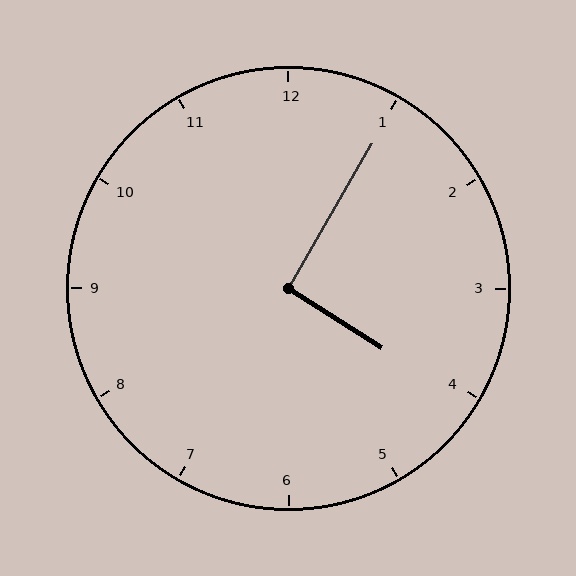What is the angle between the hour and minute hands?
Approximately 92 degrees.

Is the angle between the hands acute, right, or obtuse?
It is right.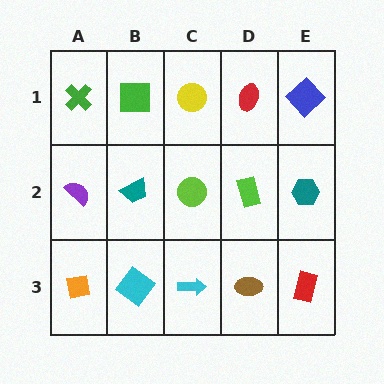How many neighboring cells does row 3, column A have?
2.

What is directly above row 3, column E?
A teal hexagon.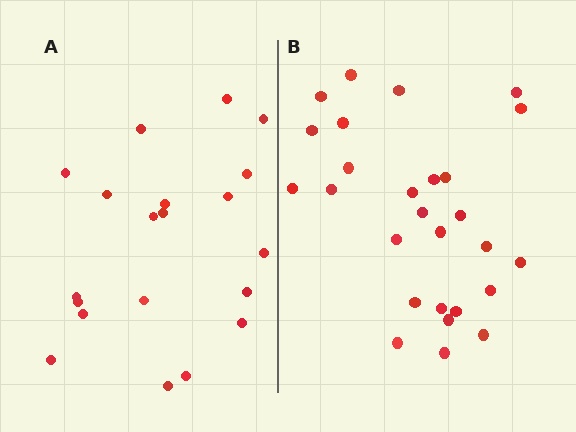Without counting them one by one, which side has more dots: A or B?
Region B (the right region) has more dots.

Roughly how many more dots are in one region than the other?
Region B has roughly 8 or so more dots than region A.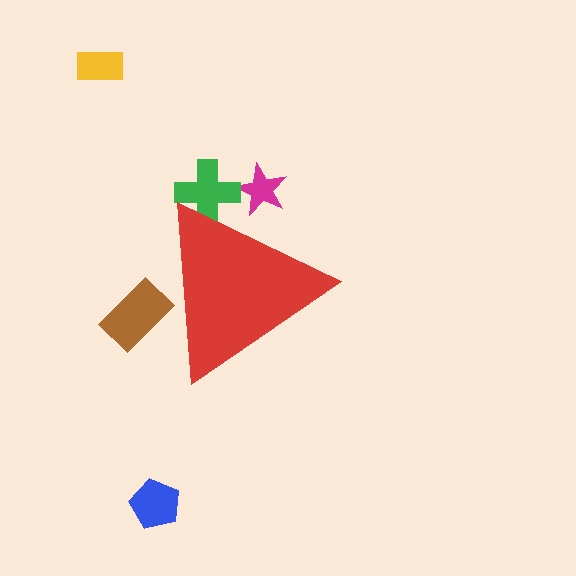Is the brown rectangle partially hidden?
Yes, the brown rectangle is partially hidden behind the red triangle.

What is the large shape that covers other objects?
A red triangle.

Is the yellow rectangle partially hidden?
No, the yellow rectangle is fully visible.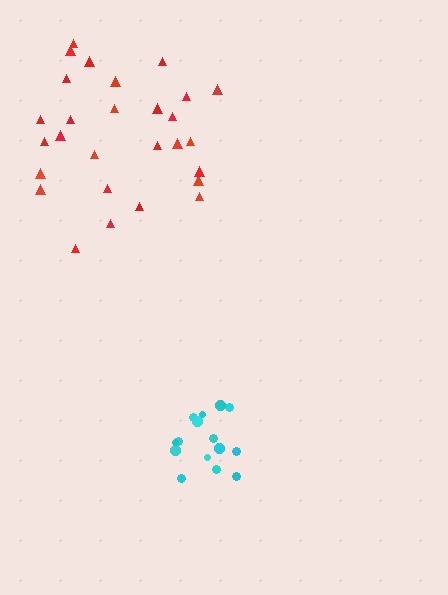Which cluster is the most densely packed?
Cyan.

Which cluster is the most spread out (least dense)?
Red.